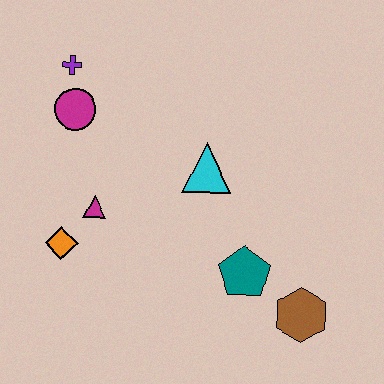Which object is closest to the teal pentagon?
The brown hexagon is closest to the teal pentagon.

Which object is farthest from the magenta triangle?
The brown hexagon is farthest from the magenta triangle.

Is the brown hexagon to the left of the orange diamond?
No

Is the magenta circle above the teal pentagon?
Yes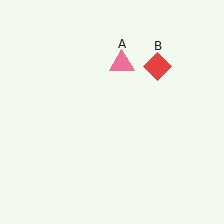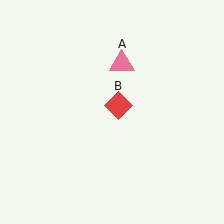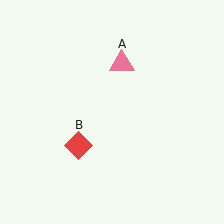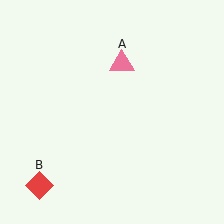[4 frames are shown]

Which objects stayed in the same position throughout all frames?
Pink triangle (object A) remained stationary.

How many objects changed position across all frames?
1 object changed position: red diamond (object B).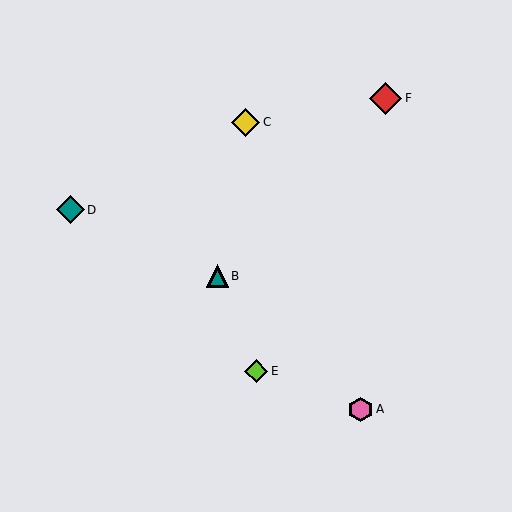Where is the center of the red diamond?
The center of the red diamond is at (386, 98).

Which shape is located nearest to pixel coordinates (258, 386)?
The lime diamond (labeled E) at (256, 371) is nearest to that location.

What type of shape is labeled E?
Shape E is a lime diamond.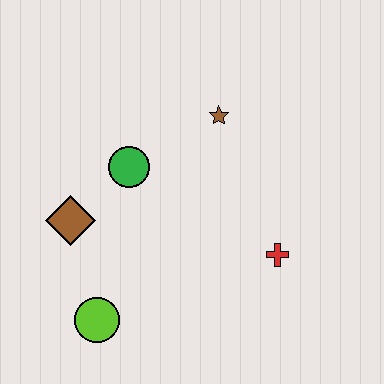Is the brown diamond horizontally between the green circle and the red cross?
No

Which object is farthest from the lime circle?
The brown star is farthest from the lime circle.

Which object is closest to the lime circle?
The brown diamond is closest to the lime circle.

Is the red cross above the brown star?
No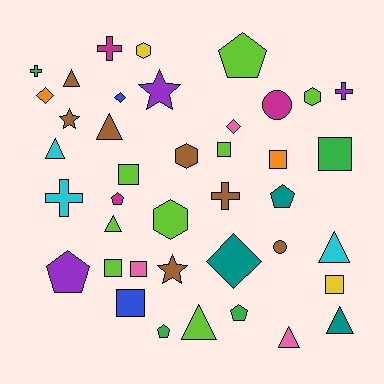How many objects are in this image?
There are 40 objects.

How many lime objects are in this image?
There are 8 lime objects.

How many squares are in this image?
There are 8 squares.